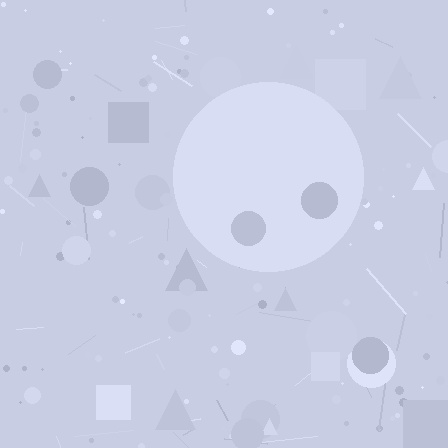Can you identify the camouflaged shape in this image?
The camouflaged shape is a circle.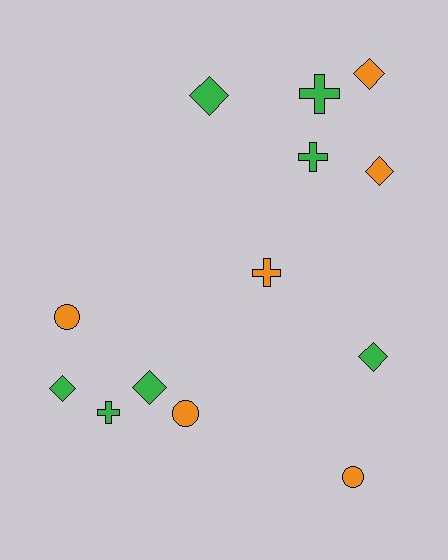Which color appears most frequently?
Green, with 7 objects.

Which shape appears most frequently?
Diamond, with 6 objects.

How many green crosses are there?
There are 3 green crosses.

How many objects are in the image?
There are 13 objects.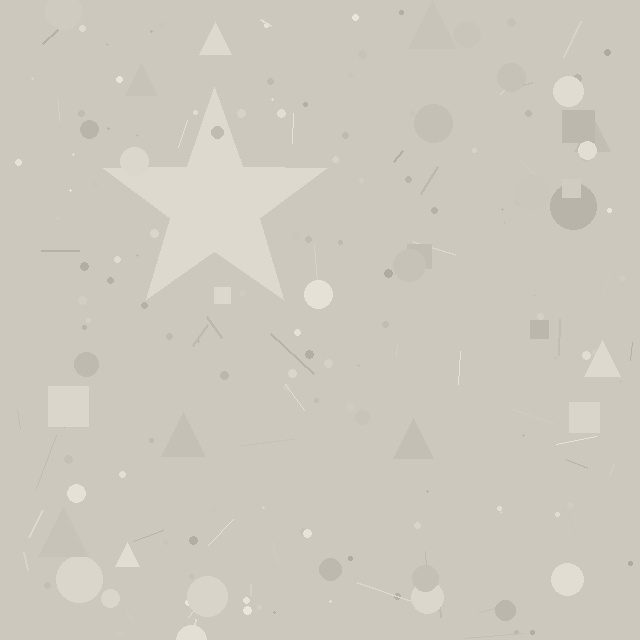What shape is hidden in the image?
A star is hidden in the image.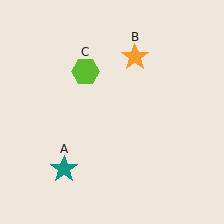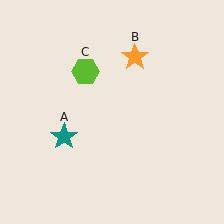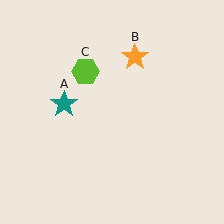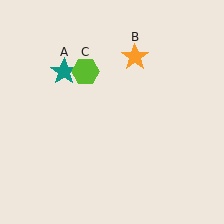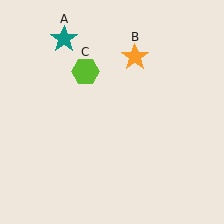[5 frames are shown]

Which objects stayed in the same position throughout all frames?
Orange star (object B) and lime hexagon (object C) remained stationary.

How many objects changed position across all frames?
1 object changed position: teal star (object A).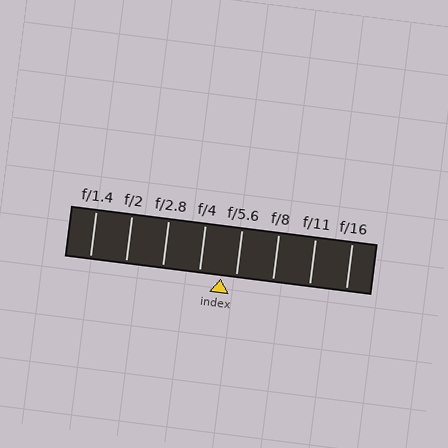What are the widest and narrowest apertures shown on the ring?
The widest aperture shown is f/1.4 and the narrowest is f/16.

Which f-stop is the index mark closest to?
The index mark is closest to f/5.6.